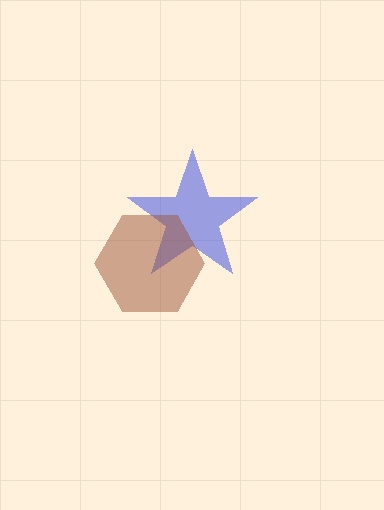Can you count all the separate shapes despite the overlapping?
Yes, there are 2 separate shapes.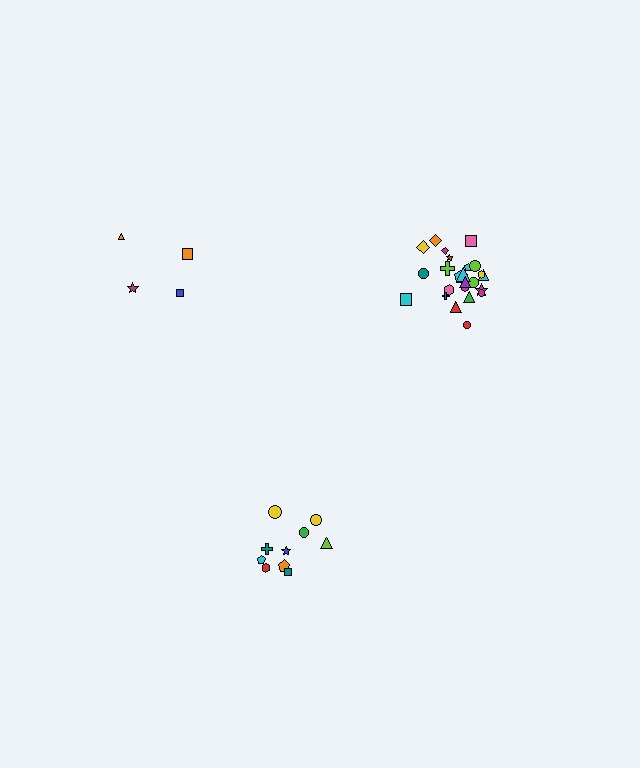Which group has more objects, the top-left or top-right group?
The top-right group.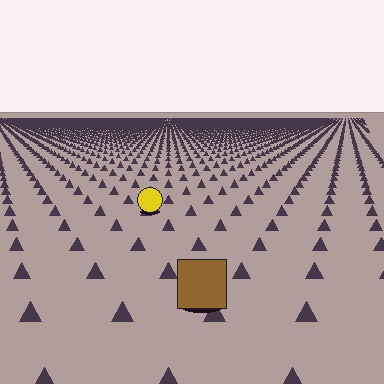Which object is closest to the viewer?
The brown square is closest. The texture marks near it are larger and more spread out.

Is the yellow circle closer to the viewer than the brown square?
No. The brown square is closer — you can tell from the texture gradient: the ground texture is coarser near it.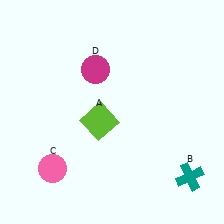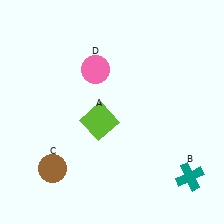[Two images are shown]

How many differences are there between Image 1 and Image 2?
There are 2 differences between the two images.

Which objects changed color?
C changed from pink to brown. D changed from magenta to pink.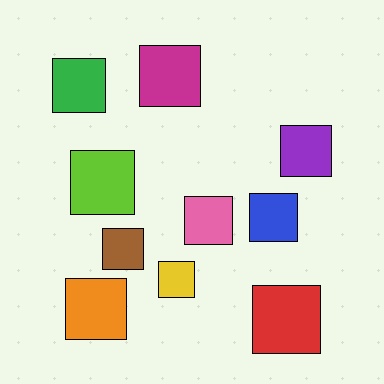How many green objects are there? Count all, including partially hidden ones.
There is 1 green object.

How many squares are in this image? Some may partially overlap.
There are 10 squares.